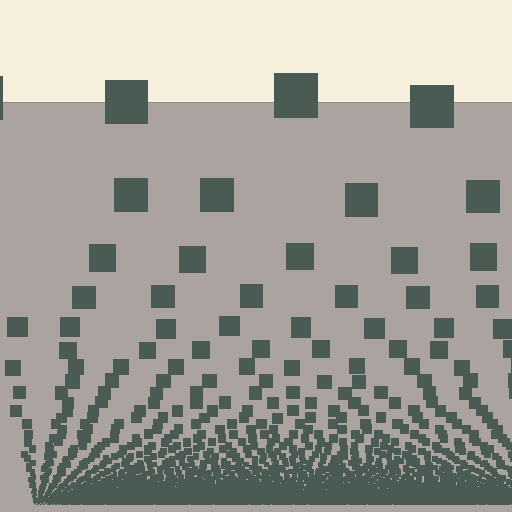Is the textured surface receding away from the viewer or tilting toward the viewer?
The surface appears to tilt toward the viewer. Texture elements get larger and sparser toward the top.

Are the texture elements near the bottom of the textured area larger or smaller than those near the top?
Smaller. The gradient is inverted — elements near the bottom are smaller and denser.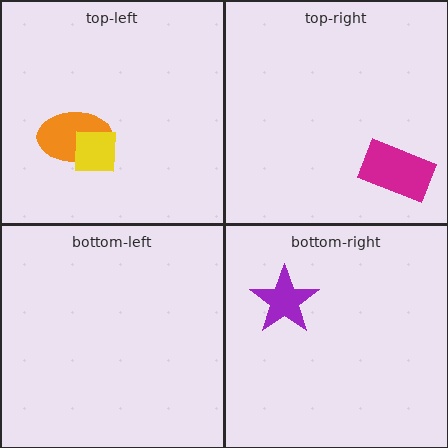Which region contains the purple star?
The bottom-right region.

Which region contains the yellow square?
The top-left region.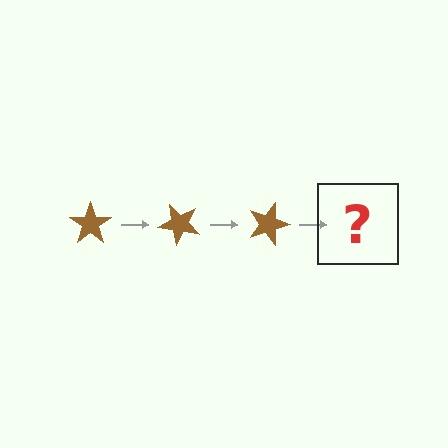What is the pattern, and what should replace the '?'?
The pattern is that the star rotates 45 degrees each step. The '?' should be a brown star rotated 135 degrees.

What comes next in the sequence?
The next element should be a brown star rotated 135 degrees.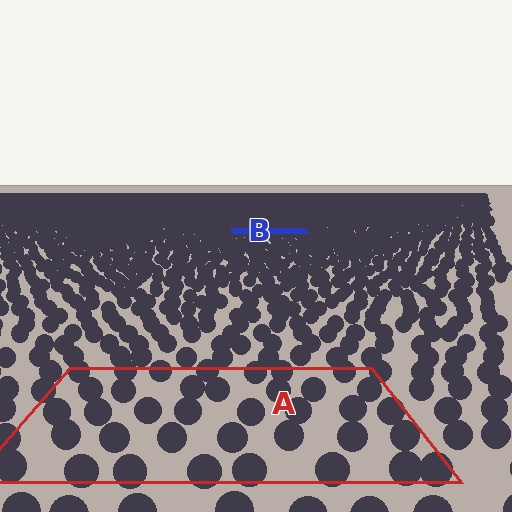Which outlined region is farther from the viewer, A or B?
Region B is farther from the viewer — the texture elements inside it appear smaller and more densely packed.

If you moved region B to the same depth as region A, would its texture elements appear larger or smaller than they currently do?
They would appear larger. At a closer depth, the same texture elements are projected at a bigger on-screen size.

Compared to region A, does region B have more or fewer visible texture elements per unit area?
Region B has more texture elements per unit area — they are packed more densely because it is farther away.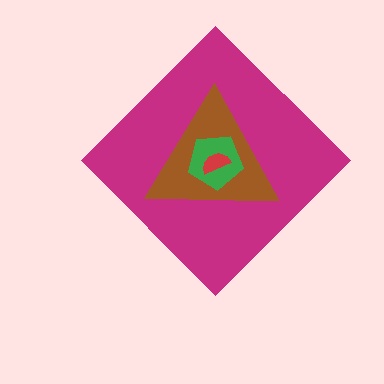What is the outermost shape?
The magenta diamond.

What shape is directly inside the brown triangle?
The green pentagon.